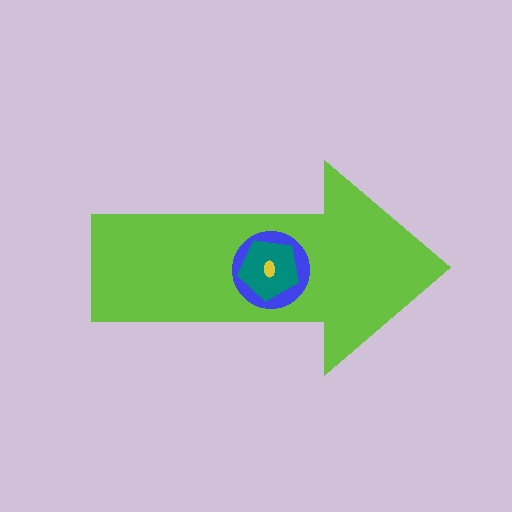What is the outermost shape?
The lime arrow.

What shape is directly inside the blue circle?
The teal pentagon.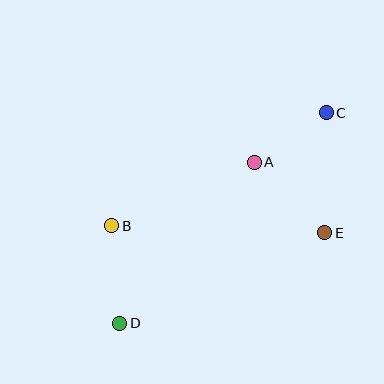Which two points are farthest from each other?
Points C and D are farthest from each other.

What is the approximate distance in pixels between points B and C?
The distance between B and C is approximately 243 pixels.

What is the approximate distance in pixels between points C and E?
The distance between C and E is approximately 120 pixels.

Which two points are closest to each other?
Points A and C are closest to each other.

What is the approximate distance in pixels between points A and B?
The distance between A and B is approximately 156 pixels.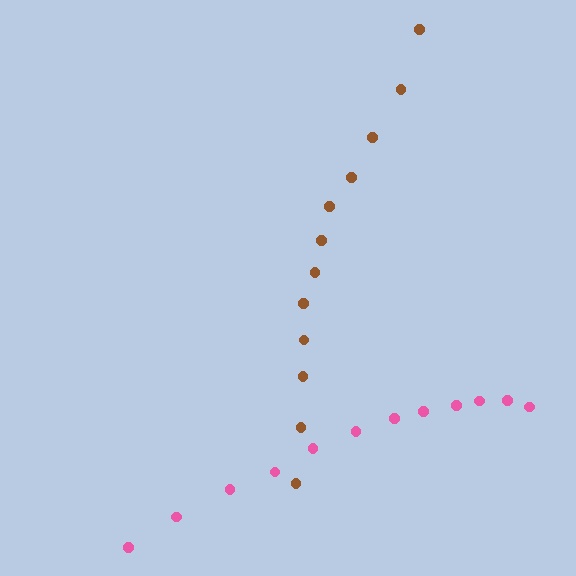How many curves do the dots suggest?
There are 2 distinct paths.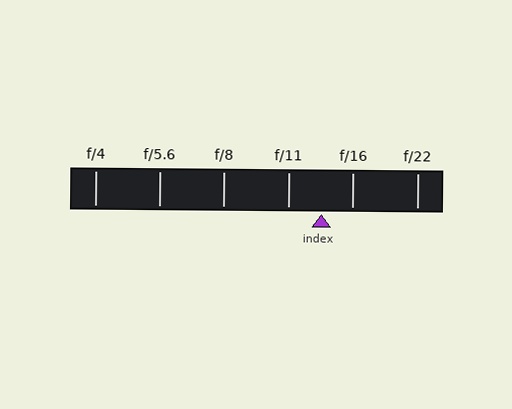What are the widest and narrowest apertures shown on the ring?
The widest aperture shown is f/4 and the narrowest is f/22.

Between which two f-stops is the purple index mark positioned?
The index mark is between f/11 and f/16.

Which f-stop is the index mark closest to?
The index mark is closest to f/16.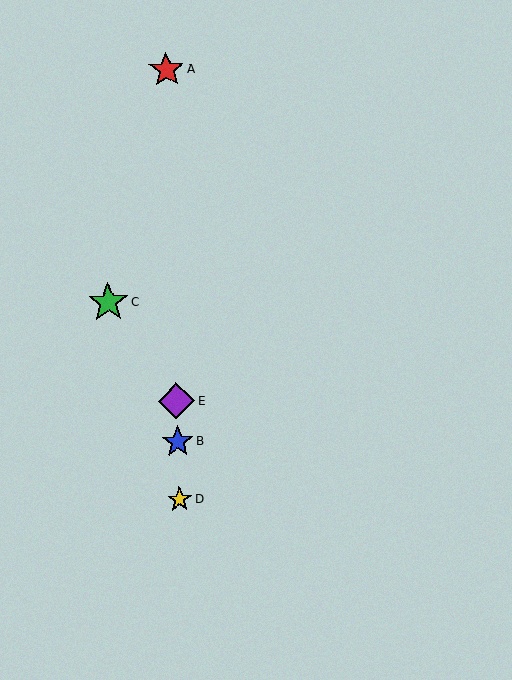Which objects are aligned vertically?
Objects A, B, D, E are aligned vertically.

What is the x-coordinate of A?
Object A is at x≈166.